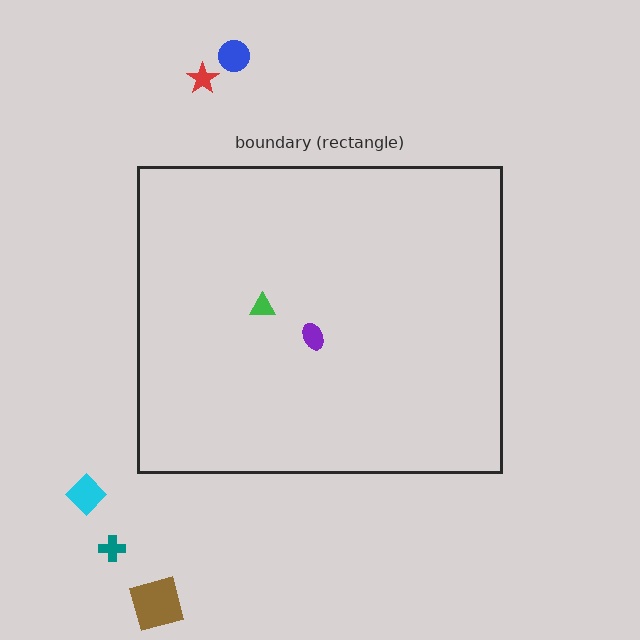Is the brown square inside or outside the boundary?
Outside.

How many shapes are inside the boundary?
2 inside, 5 outside.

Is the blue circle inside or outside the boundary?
Outside.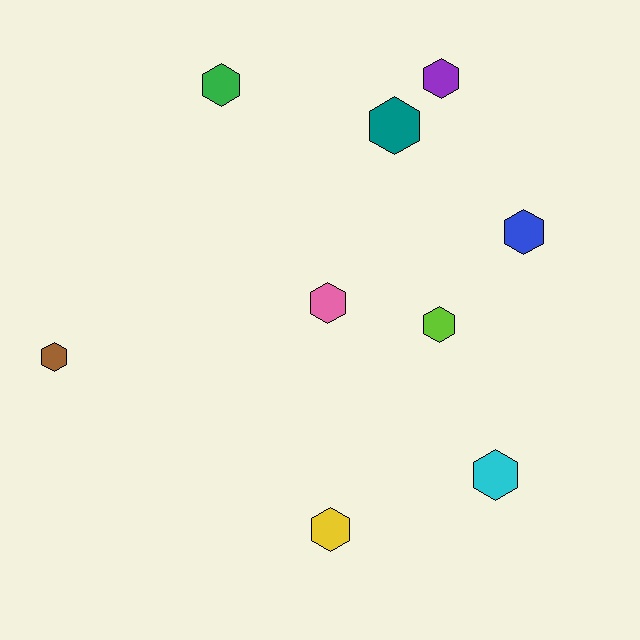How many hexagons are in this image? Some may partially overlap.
There are 9 hexagons.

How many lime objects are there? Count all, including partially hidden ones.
There is 1 lime object.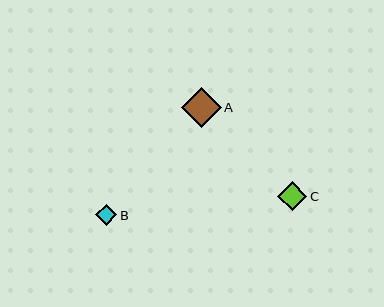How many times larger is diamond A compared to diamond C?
Diamond A is approximately 1.4 times the size of diamond C.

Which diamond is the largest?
Diamond A is the largest with a size of approximately 40 pixels.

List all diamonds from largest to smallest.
From largest to smallest: A, C, B.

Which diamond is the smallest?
Diamond B is the smallest with a size of approximately 21 pixels.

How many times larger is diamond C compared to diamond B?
Diamond C is approximately 1.4 times the size of diamond B.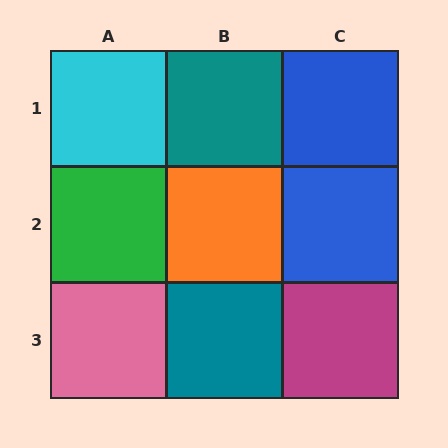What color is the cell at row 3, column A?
Pink.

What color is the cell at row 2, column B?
Orange.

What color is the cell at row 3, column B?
Teal.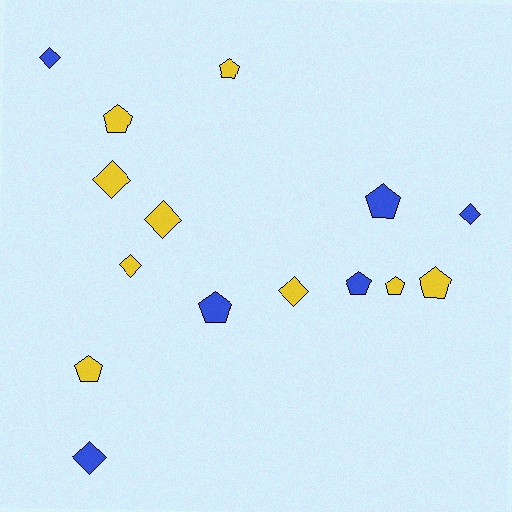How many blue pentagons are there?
There are 3 blue pentagons.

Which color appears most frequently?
Yellow, with 9 objects.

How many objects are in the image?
There are 15 objects.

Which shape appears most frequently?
Pentagon, with 8 objects.